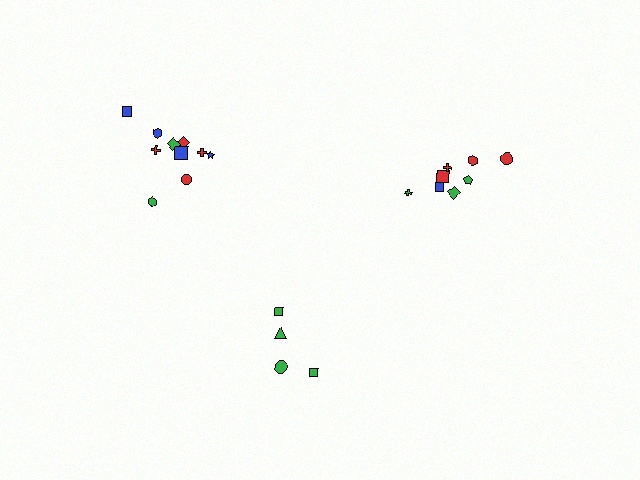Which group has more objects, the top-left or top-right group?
The top-left group.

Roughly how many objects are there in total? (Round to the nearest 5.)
Roughly 20 objects in total.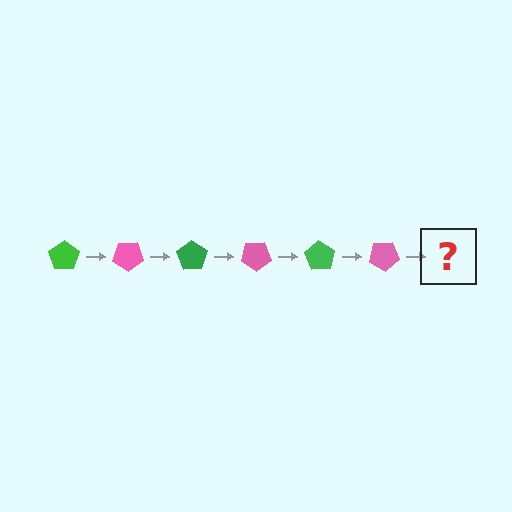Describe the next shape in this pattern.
It should be a green pentagon, rotated 210 degrees from the start.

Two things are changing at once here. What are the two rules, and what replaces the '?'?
The two rules are that it rotates 35 degrees each step and the color cycles through green and pink. The '?' should be a green pentagon, rotated 210 degrees from the start.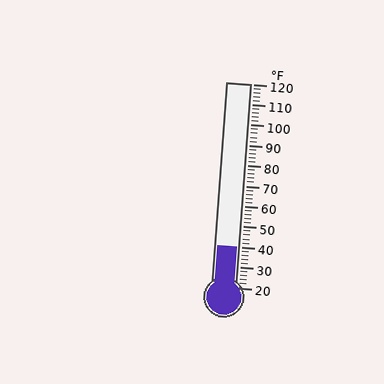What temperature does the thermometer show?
The thermometer shows approximately 40°F.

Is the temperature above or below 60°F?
The temperature is below 60°F.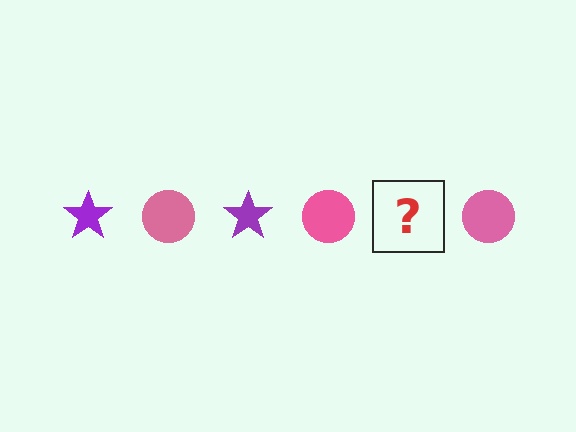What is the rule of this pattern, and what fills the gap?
The rule is that the pattern alternates between purple star and pink circle. The gap should be filled with a purple star.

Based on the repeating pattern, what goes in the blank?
The blank should be a purple star.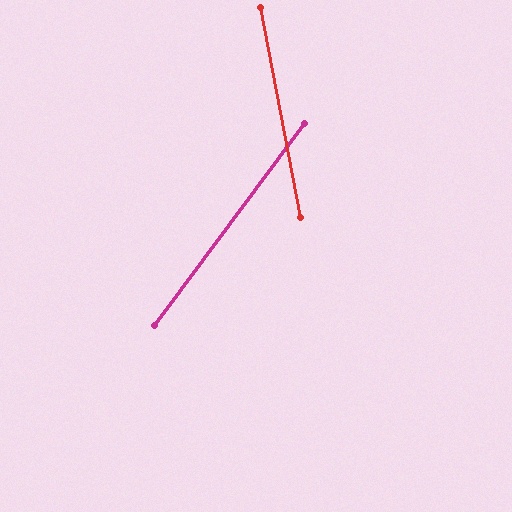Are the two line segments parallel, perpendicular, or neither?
Neither parallel nor perpendicular — they differ by about 48°.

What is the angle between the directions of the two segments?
Approximately 48 degrees.